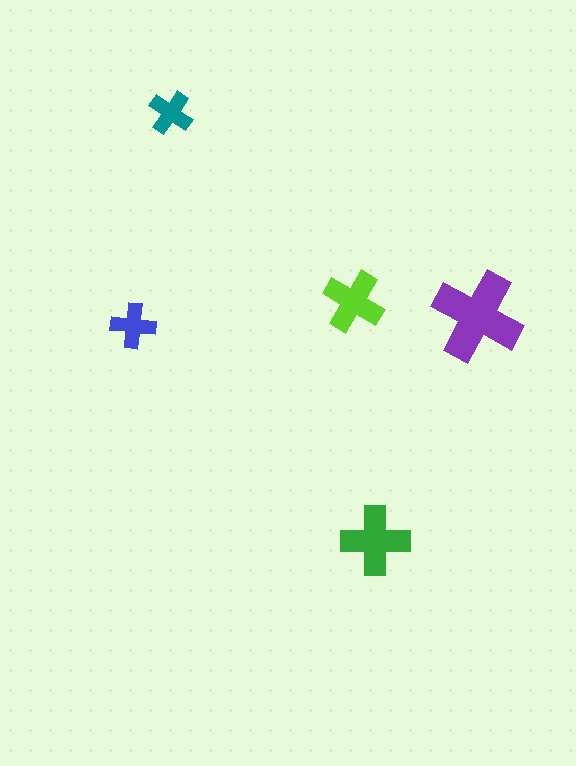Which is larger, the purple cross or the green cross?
The purple one.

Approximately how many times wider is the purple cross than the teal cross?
About 2 times wider.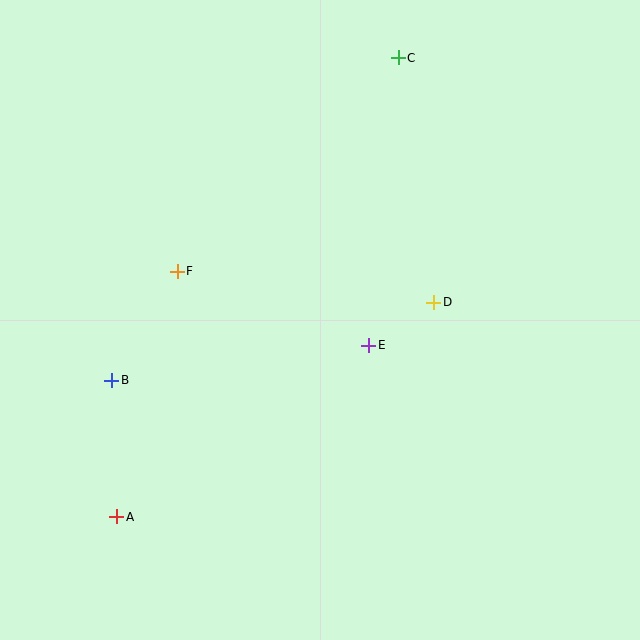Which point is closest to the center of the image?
Point E at (369, 345) is closest to the center.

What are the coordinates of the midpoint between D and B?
The midpoint between D and B is at (273, 341).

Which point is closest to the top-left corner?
Point F is closest to the top-left corner.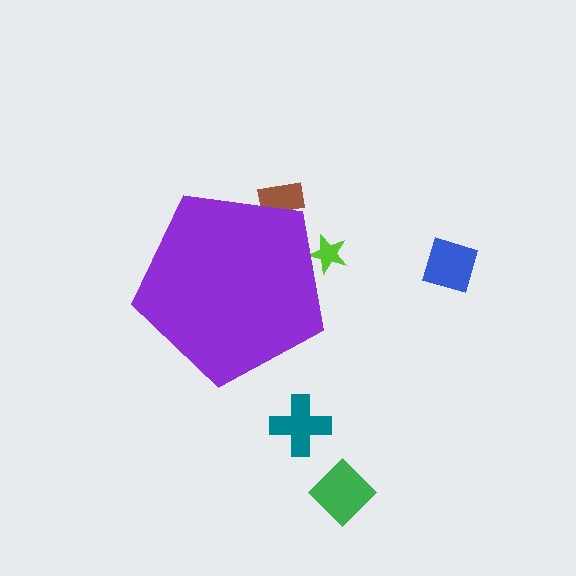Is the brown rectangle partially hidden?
Yes, the brown rectangle is partially hidden behind the purple pentagon.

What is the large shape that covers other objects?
A purple pentagon.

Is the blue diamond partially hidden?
No, the blue diamond is fully visible.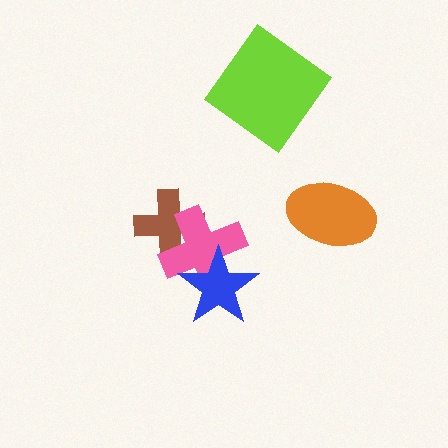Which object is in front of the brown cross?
The pink cross is in front of the brown cross.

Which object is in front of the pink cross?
The blue star is in front of the pink cross.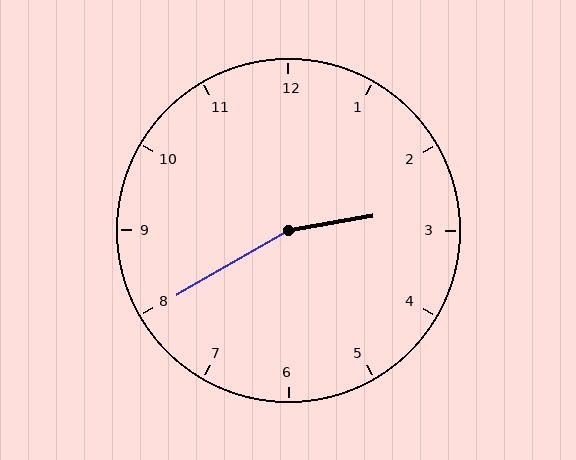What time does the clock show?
2:40.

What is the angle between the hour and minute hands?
Approximately 160 degrees.